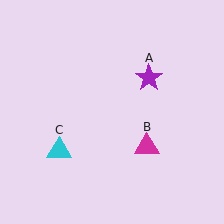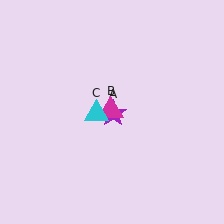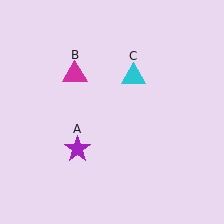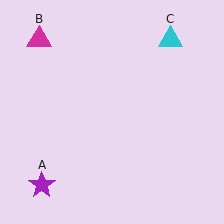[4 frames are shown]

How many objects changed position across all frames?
3 objects changed position: purple star (object A), magenta triangle (object B), cyan triangle (object C).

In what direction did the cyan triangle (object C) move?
The cyan triangle (object C) moved up and to the right.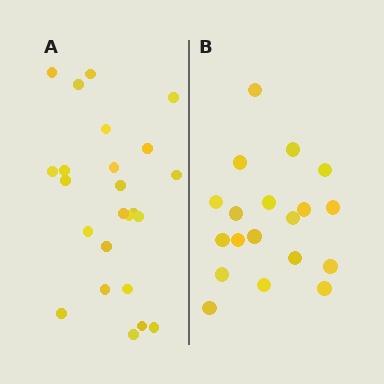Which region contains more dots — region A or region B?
Region A (the left region) has more dots.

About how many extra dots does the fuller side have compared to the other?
Region A has about 5 more dots than region B.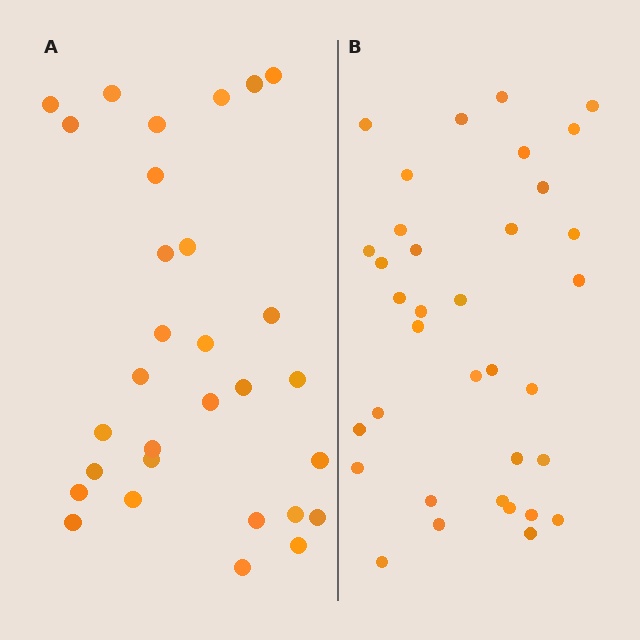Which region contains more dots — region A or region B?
Region B (the right region) has more dots.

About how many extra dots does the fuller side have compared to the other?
Region B has about 5 more dots than region A.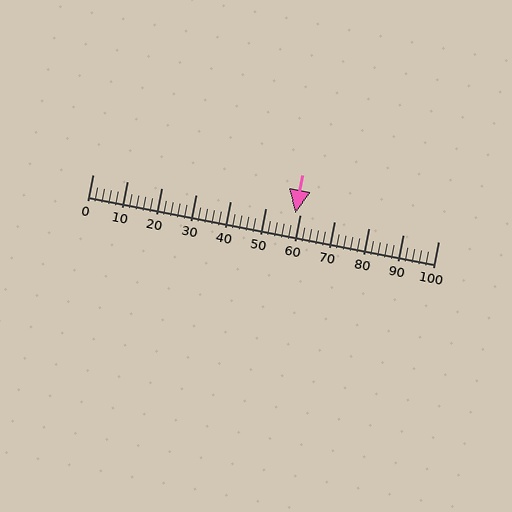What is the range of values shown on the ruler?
The ruler shows values from 0 to 100.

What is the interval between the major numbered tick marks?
The major tick marks are spaced 10 units apart.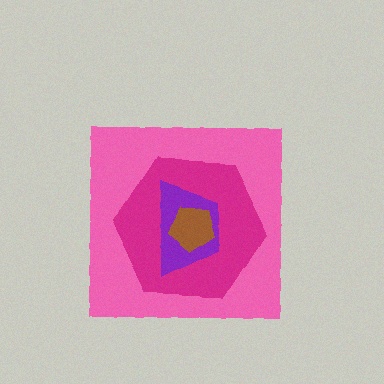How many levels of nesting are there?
4.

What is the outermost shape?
The pink square.